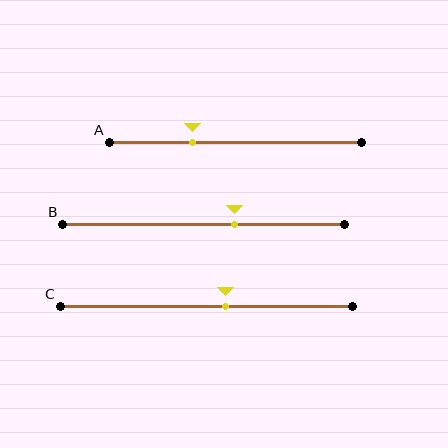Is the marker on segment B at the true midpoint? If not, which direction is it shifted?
No, the marker on segment B is shifted to the right by about 11% of the segment length.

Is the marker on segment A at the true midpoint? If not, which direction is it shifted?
No, the marker on segment A is shifted to the left by about 17% of the segment length.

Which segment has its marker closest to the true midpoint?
Segment C has its marker closest to the true midpoint.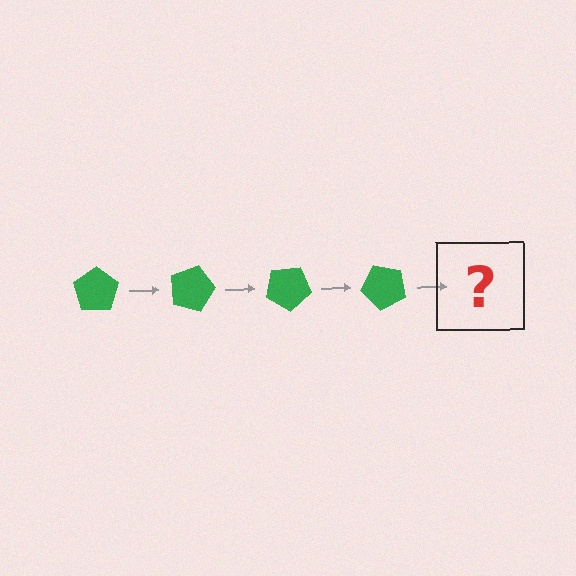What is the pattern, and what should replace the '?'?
The pattern is that the pentagon rotates 15 degrees each step. The '?' should be a green pentagon rotated 60 degrees.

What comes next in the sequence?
The next element should be a green pentagon rotated 60 degrees.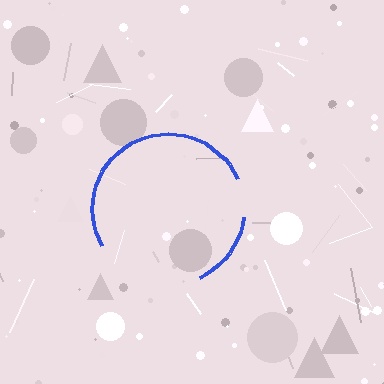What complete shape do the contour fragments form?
The contour fragments form a circle.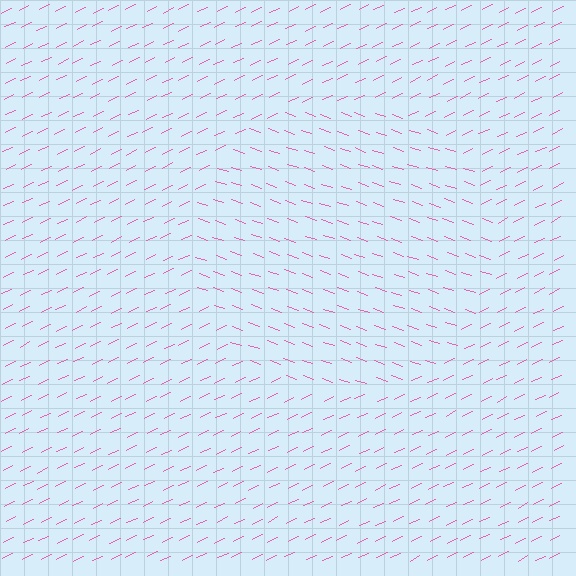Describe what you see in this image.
The image is filled with small pink line segments. A circle region in the image has lines oriented differently from the surrounding lines, creating a visible texture boundary.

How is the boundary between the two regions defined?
The boundary is defined purely by a change in line orientation (approximately 45 degrees difference). All lines are the same color and thickness.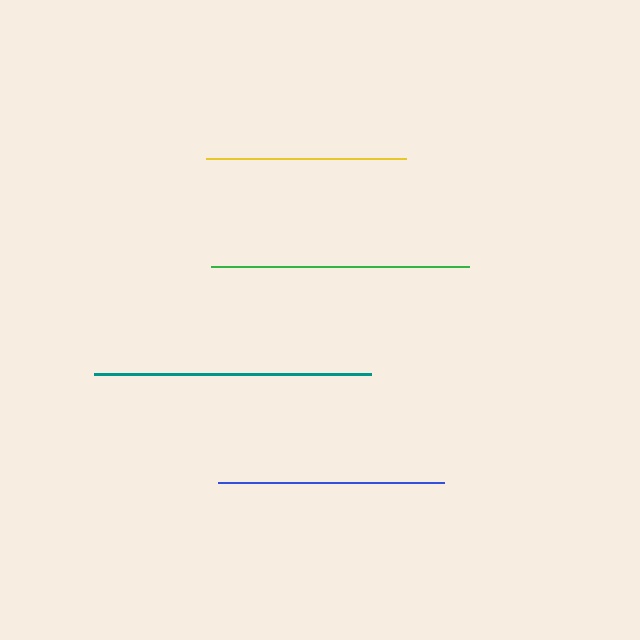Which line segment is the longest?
The teal line is the longest at approximately 277 pixels.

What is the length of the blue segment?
The blue segment is approximately 226 pixels long.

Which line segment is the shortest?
The yellow line is the shortest at approximately 200 pixels.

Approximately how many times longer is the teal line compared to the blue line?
The teal line is approximately 1.2 times the length of the blue line.